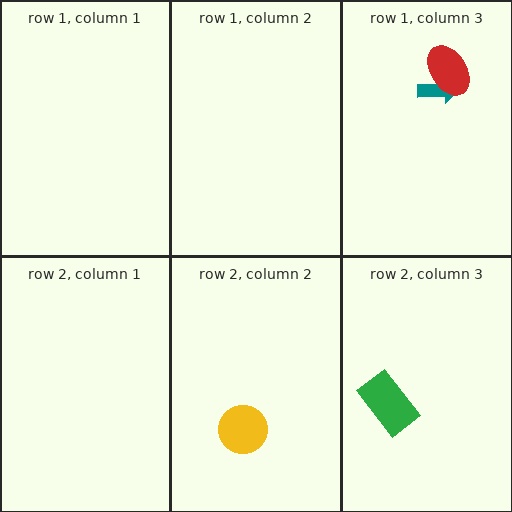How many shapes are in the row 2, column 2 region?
1.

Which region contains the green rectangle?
The row 2, column 3 region.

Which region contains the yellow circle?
The row 2, column 2 region.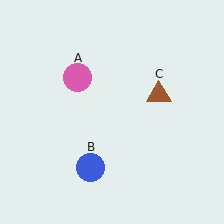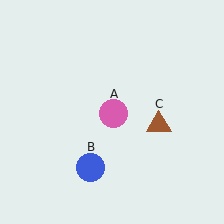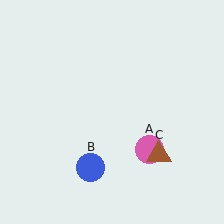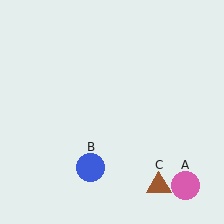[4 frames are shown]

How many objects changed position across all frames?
2 objects changed position: pink circle (object A), brown triangle (object C).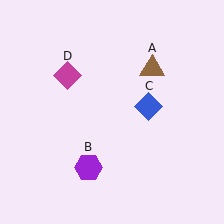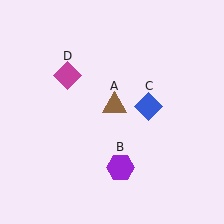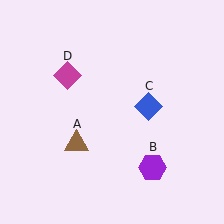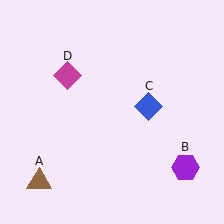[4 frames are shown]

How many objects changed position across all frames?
2 objects changed position: brown triangle (object A), purple hexagon (object B).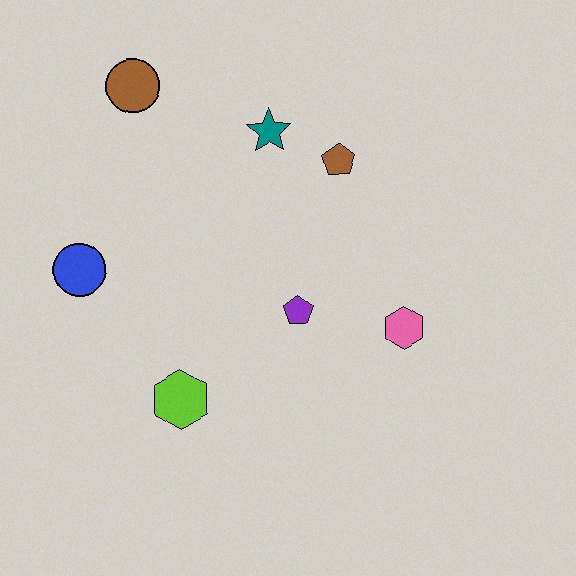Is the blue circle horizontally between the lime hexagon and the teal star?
No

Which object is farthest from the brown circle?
The pink hexagon is farthest from the brown circle.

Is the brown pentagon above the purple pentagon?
Yes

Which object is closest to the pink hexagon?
The purple pentagon is closest to the pink hexagon.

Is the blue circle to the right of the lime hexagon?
No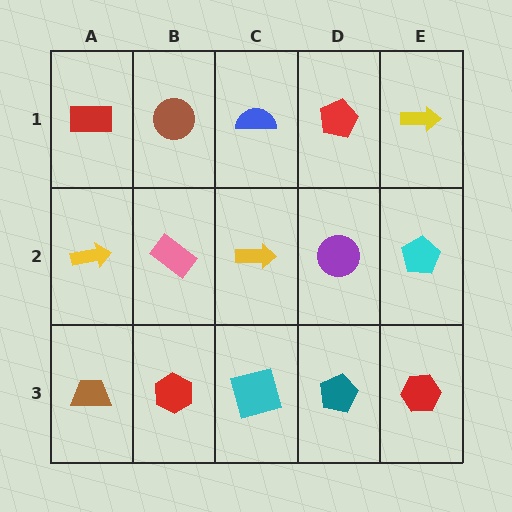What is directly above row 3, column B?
A pink rectangle.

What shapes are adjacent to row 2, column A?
A red rectangle (row 1, column A), a brown trapezoid (row 3, column A), a pink rectangle (row 2, column B).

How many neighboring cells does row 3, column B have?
3.